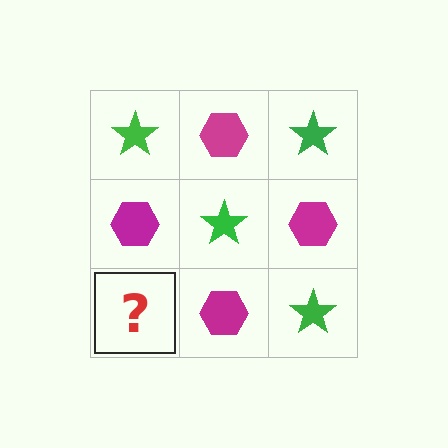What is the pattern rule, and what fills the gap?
The rule is that it alternates green star and magenta hexagon in a checkerboard pattern. The gap should be filled with a green star.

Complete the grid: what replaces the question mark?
The question mark should be replaced with a green star.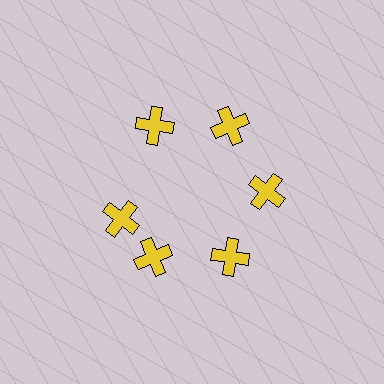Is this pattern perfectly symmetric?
No. The 6 yellow crosses are arranged in a ring, but one element near the 9 o'clock position is rotated out of alignment along the ring, breaking the 6-fold rotational symmetry.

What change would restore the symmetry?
The symmetry would be restored by rotating it back into even spacing with its neighbors so that all 6 crosses sit at equal angles and equal distance from the center.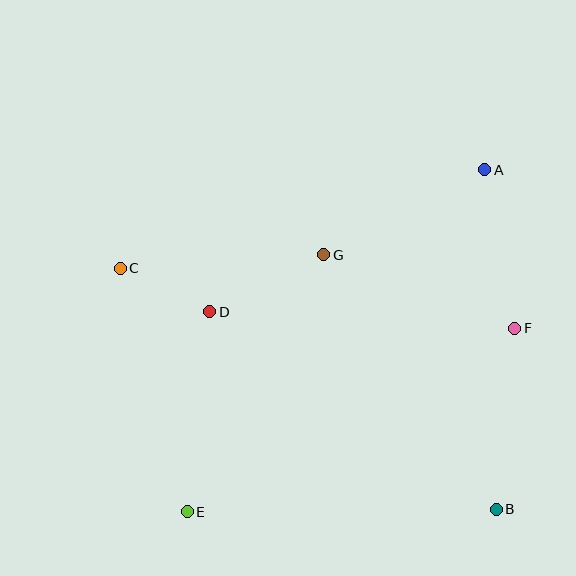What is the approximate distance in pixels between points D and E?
The distance between D and E is approximately 201 pixels.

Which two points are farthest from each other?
Points A and E are farthest from each other.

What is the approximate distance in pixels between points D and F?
The distance between D and F is approximately 305 pixels.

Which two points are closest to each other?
Points C and D are closest to each other.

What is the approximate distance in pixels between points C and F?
The distance between C and F is approximately 399 pixels.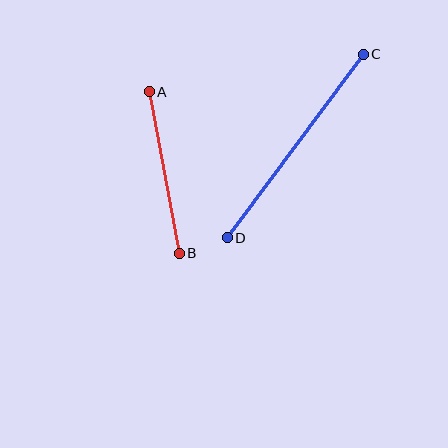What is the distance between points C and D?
The distance is approximately 228 pixels.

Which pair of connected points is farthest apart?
Points C and D are farthest apart.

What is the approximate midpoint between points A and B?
The midpoint is at approximately (164, 173) pixels.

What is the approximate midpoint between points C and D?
The midpoint is at approximately (295, 146) pixels.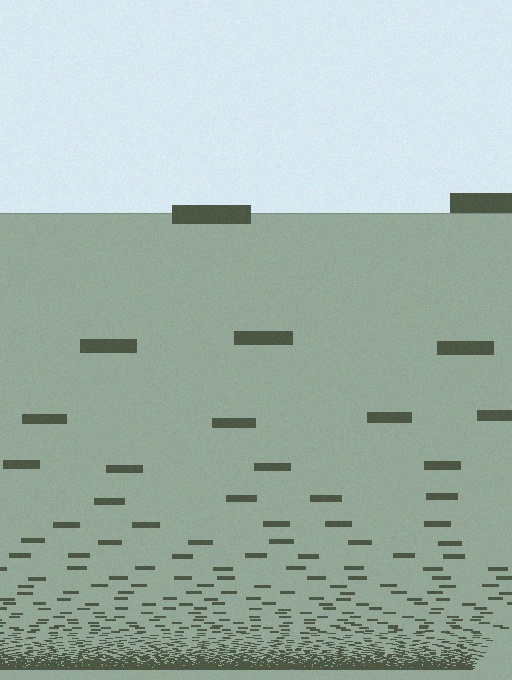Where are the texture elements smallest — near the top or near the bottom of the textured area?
Near the bottom.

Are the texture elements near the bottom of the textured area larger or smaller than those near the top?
Smaller. The gradient is inverted — elements near the bottom are smaller and denser.